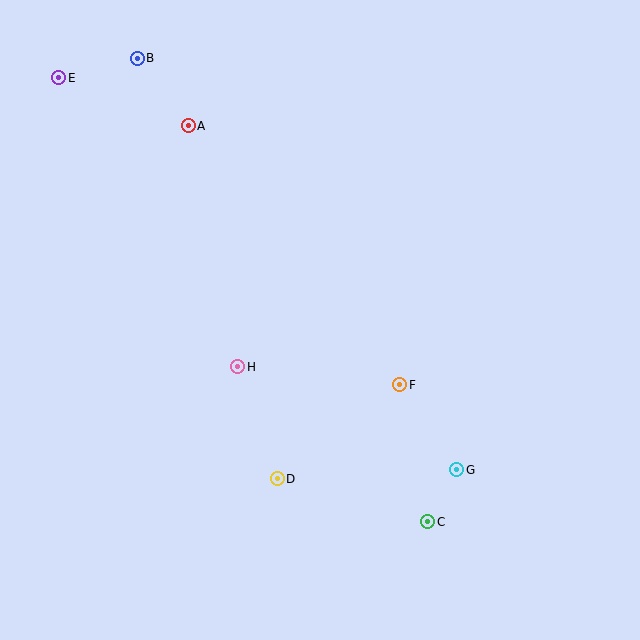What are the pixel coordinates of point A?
Point A is at (188, 126).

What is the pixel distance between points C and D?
The distance between C and D is 156 pixels.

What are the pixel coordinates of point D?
Point D is at (277, 479).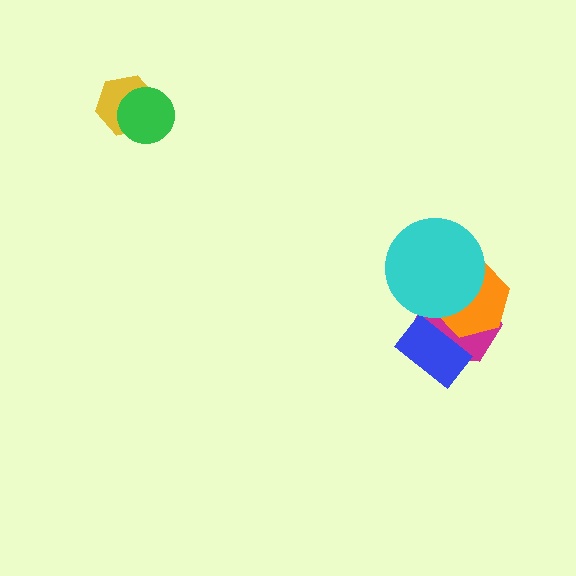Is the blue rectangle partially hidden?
Yes, it is partially covered by another shape.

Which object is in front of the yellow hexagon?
The green circle is in front of the yellow hexagon.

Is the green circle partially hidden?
No, no other shape covers it.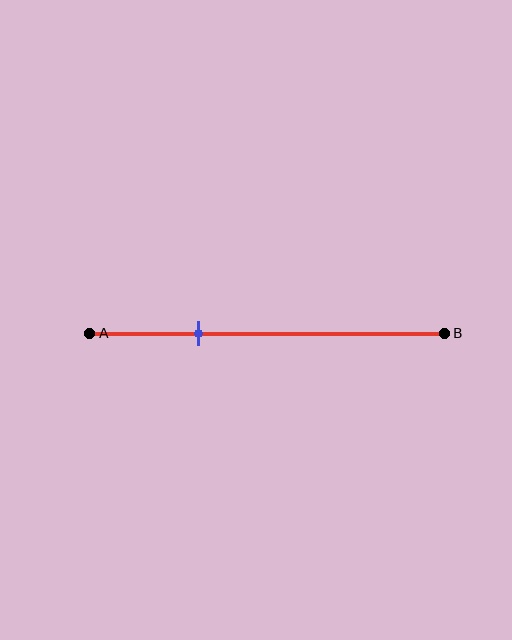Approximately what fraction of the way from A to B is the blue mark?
The blue mark is approximately 30% of the way from A to B.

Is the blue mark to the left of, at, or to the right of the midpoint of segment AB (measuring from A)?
The blue mark is to the left of the midpoint of segment AB.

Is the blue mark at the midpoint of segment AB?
No, the mark is at about 30% from A, not at the 50% midpoint.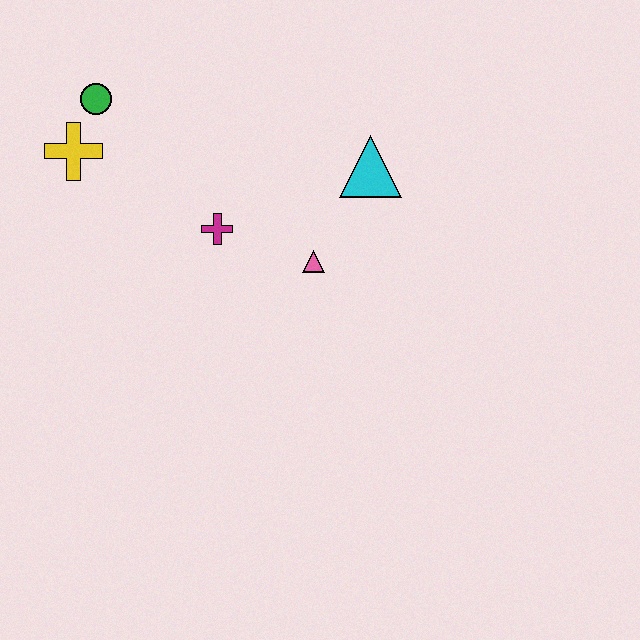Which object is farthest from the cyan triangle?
The yellow cross is farthest from the cyan triangle.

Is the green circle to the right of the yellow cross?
Yes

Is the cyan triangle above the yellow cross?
No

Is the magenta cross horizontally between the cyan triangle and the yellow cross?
Yes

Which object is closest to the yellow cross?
The green circle is closest to the yellow cross.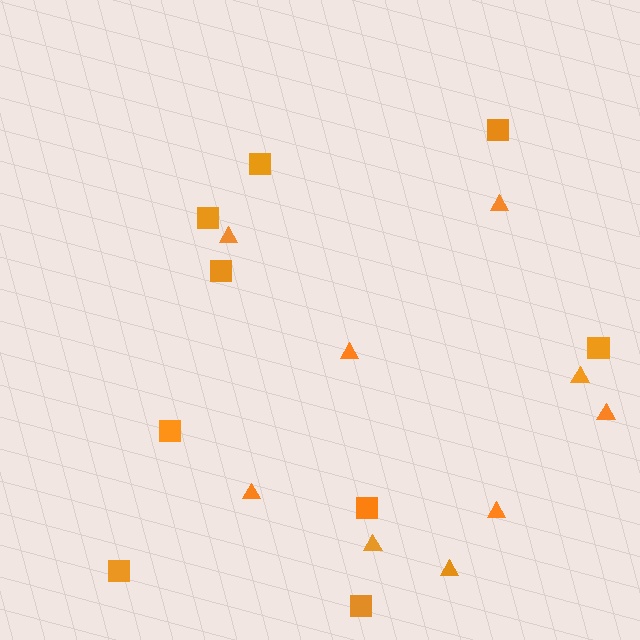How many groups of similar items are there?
There are 2 groups: one group of squares (9) and one group of triangles (9).